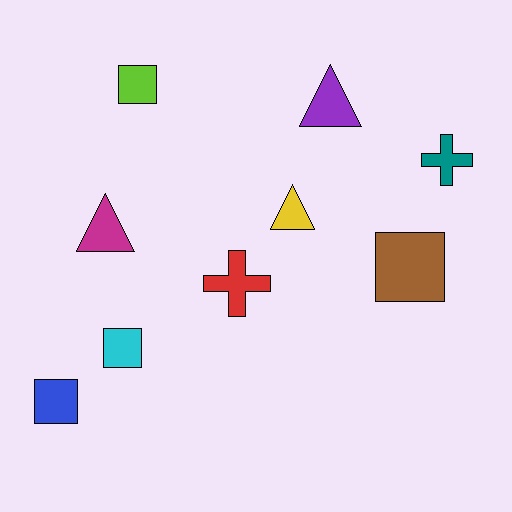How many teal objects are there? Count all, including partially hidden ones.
There is 1 teal object.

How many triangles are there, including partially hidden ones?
There are 3 triangles.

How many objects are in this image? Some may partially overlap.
There are 9 objects.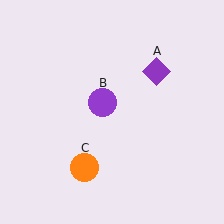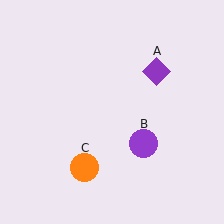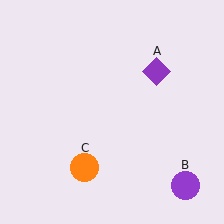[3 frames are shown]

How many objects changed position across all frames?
1 object changed position: purple circle (object B).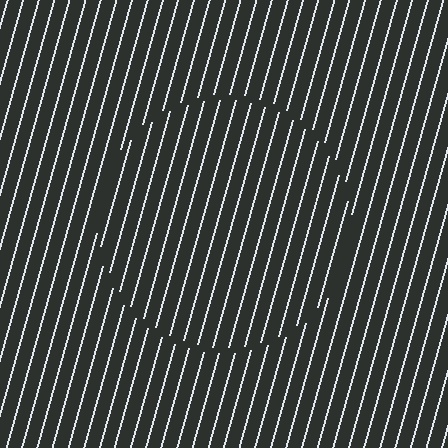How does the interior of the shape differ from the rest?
The interior of the shape contains the same grating, shifted by half a period — the contour is defined by the phase discontinuity where line-ends from the inner and outer gratings abut.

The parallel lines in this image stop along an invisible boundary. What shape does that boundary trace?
An illusory circle. The interior of the shape contains the same grating, shifted by half a period — the contour is defined by the phase discontinuity where line-ends from the inner and outer gratings abut.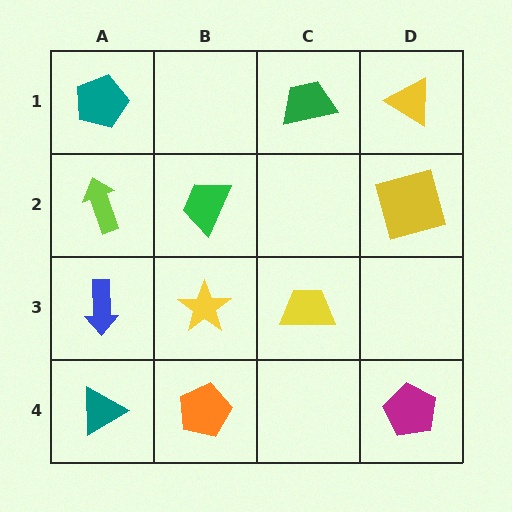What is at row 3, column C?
A yellow trapezoid.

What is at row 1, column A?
A teal pentagon.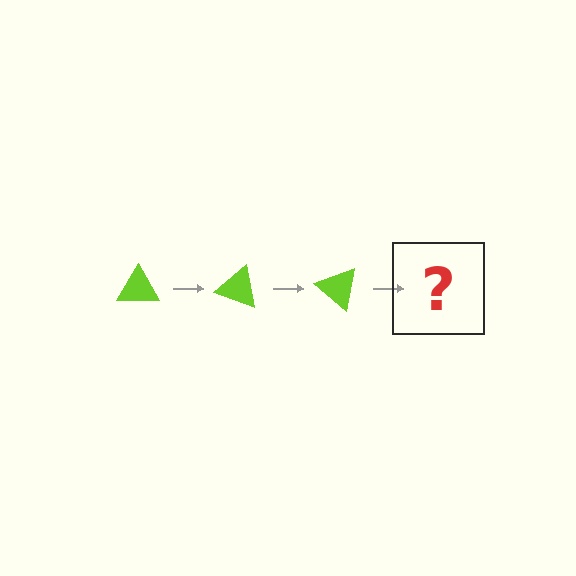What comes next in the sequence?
The next element should be a lime triangle rotated 60 degrees.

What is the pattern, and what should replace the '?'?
The pattern is that the triangle rotates 20 degrees each step. The '?' should be a lime triangle rotated 60 degrees.